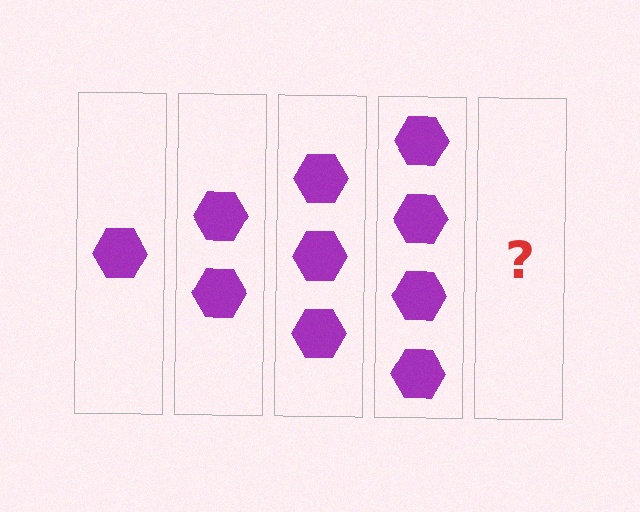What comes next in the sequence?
The next element should be 5 hexagons.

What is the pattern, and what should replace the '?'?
The pattern is that each step adds one more hexagon. The '?' should be 5 hexagons.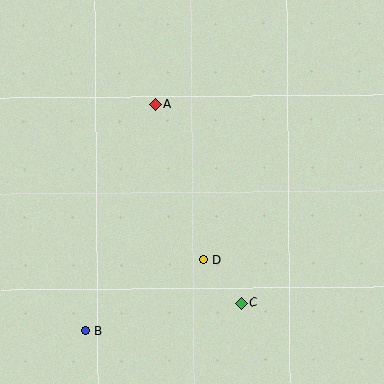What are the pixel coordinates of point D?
Point D is at (203, 260).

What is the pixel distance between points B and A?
The distance between B and A is 237 pixels.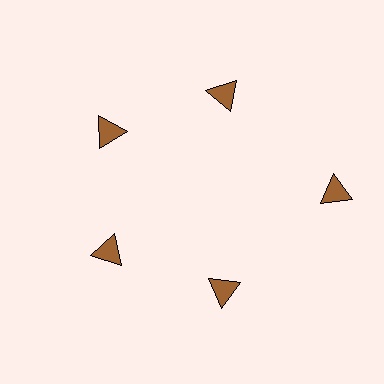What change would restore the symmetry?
The symmetry would be restored by moving it inward, back onto the ring so that all 5 triangles sit at equal angles and equal distance from the center.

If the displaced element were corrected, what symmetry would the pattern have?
It would have 5-fold rotational symmetry — the pattern would map onto itself every 72 degrees.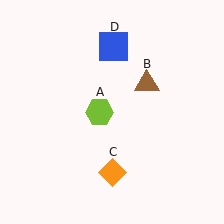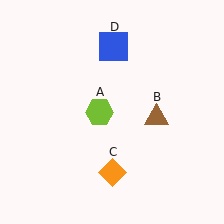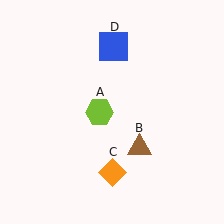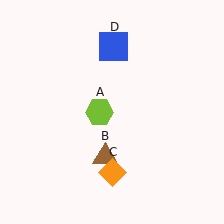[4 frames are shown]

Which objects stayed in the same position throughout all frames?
Lime hexagon (object A) and orange diamond (object C) and blue square (object D) remained stationary.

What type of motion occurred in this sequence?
The brown triangle (object B) rotated clockwise around the center of the scene.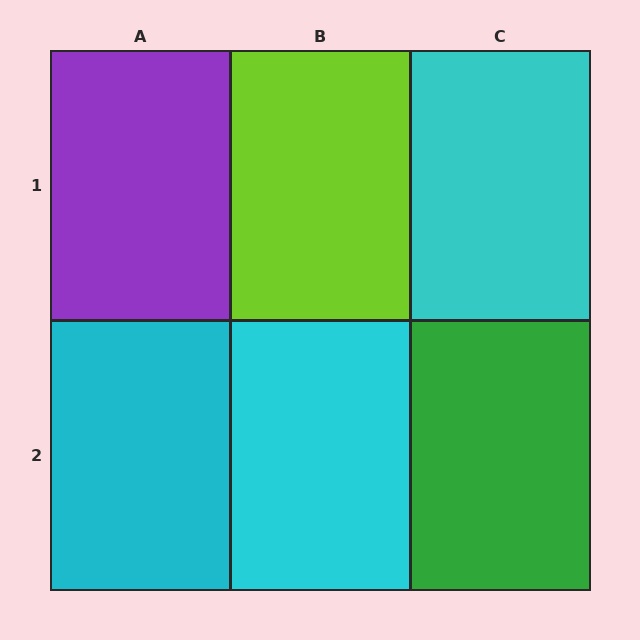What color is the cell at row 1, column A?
Purple.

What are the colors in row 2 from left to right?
Cyan, cyan, green.